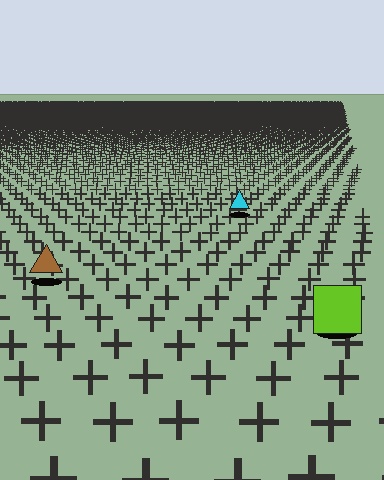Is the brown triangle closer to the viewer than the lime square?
No. The lime square is closer — you can tell from the texture gradient: the ground texture is coarser near it.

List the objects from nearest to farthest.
From nearest to farthest: the lime square, the brown triangle, the cyan triangle.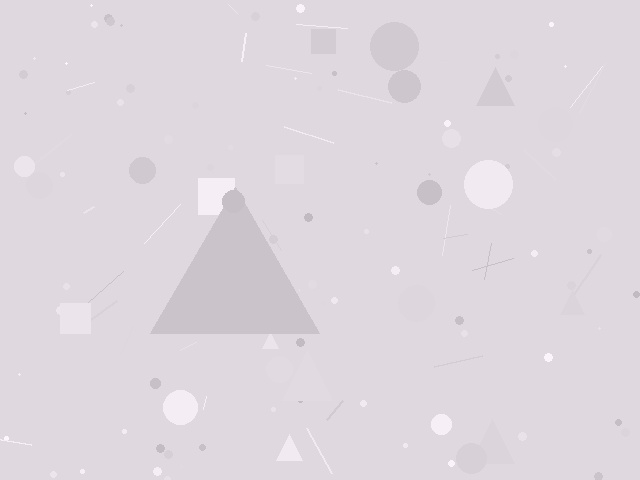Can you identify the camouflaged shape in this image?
The camouflaged shape is a triangle.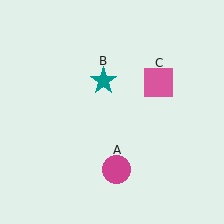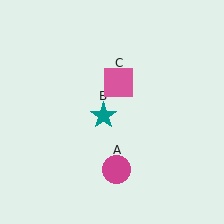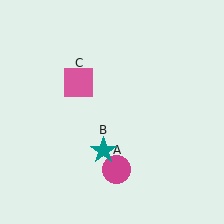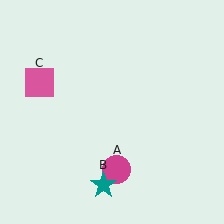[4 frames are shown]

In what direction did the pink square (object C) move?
The pink square (object C) moved left.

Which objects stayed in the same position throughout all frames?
Magenta circle (object A) remained stationary.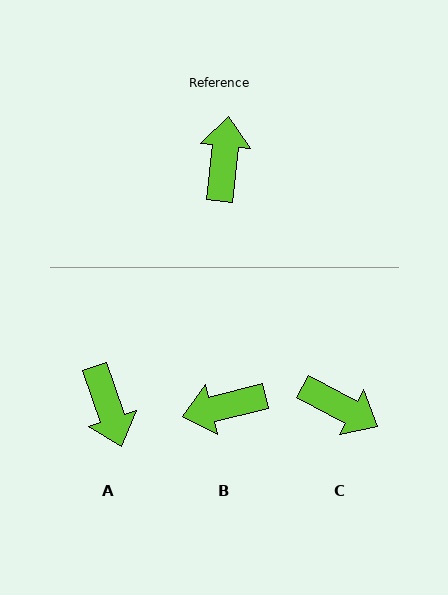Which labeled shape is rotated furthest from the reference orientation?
A, about 155 degrees away.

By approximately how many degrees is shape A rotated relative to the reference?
Approximately 155 degrees clockwise.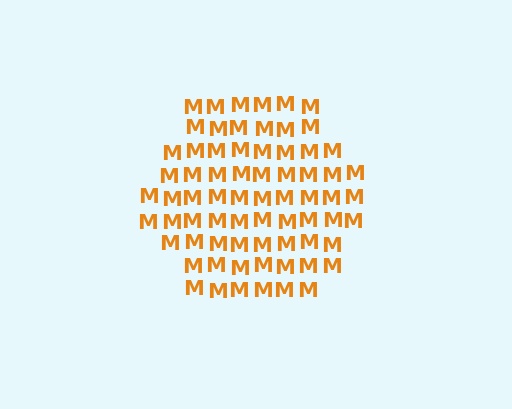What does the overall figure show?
The overall figure shows a hexagon.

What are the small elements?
The small elements are letter M's.